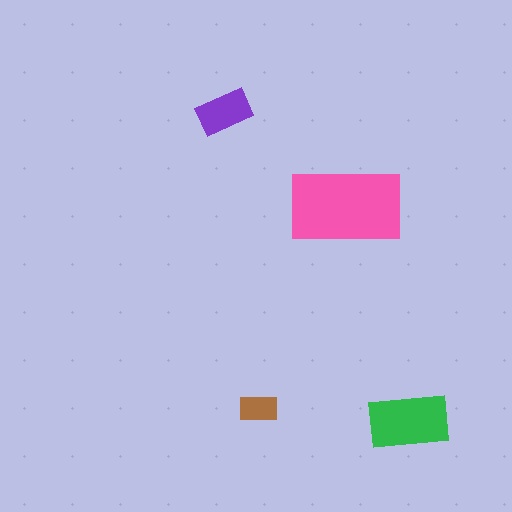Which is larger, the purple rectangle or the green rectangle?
The green one.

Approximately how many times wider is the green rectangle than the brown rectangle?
About 2 times wider.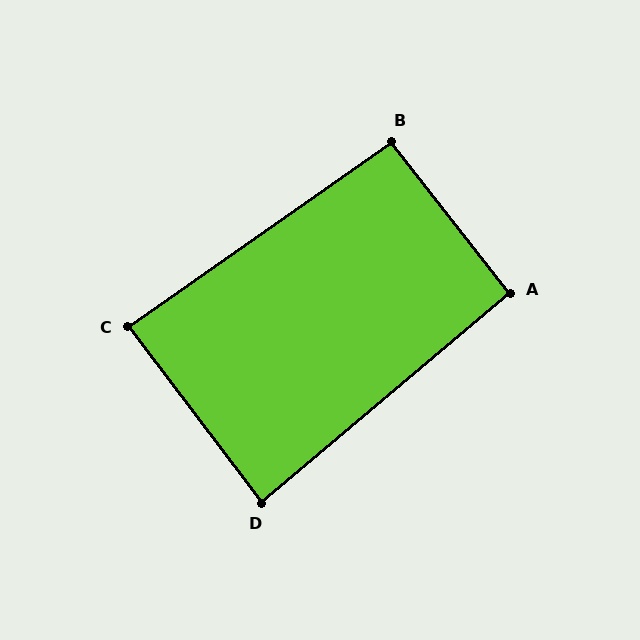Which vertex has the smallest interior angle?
D, at approximately 87 degrees.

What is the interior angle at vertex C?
Approximately 88 degrees (approximately right).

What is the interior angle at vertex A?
Approximately 92 degrees (approximately right).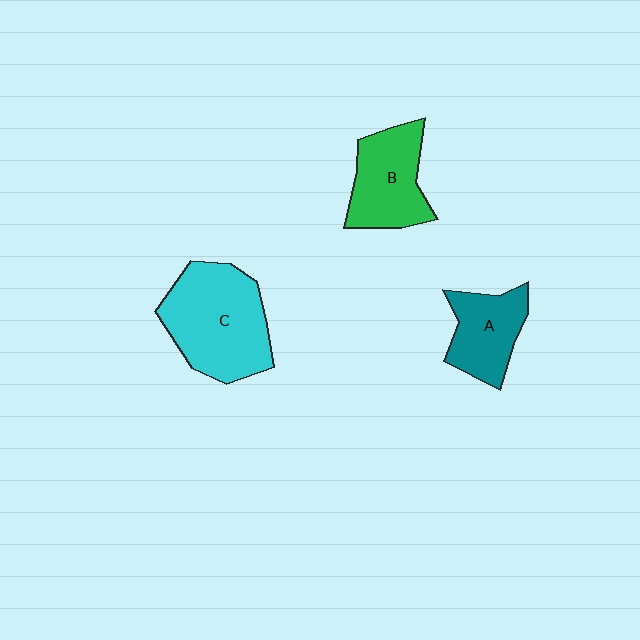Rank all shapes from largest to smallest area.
From largest to smallest: C (cyan), B (green), A (teal).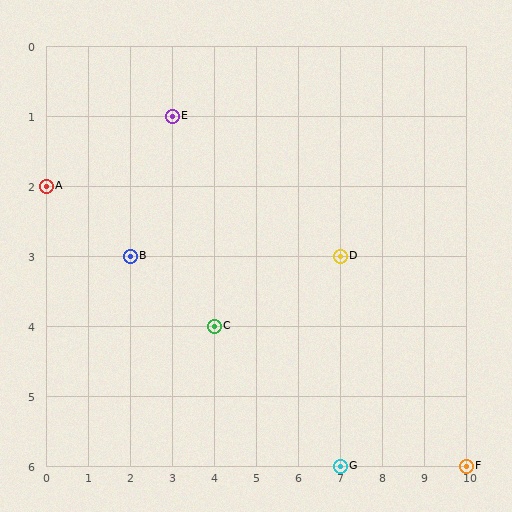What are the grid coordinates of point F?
Point F is at grid coordinates (10, 6).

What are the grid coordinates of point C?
Point C is at grid coordinates (4, 4).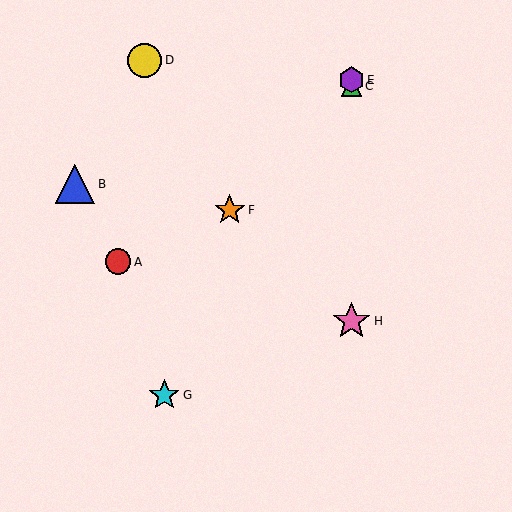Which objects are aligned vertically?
Objects C, E, H are aligned vertically.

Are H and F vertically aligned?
No, H is at x≈351 and F is at x≈230.